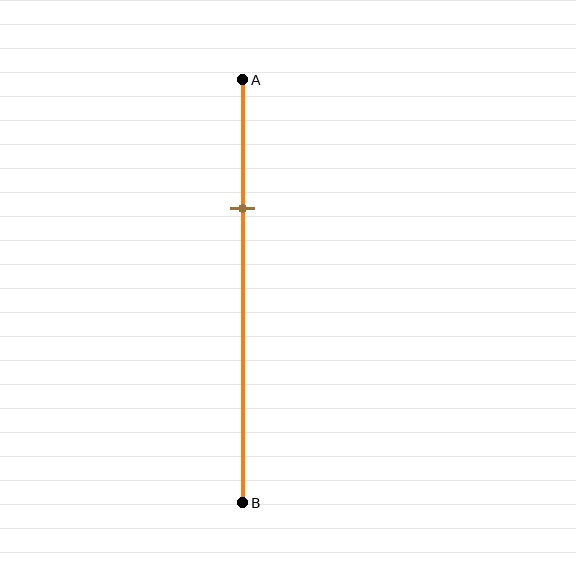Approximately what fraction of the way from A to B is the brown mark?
The brown mark is approximately 30% of the way from A to B.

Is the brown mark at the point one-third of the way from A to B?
Yes, the mark is approximately at the one-third point.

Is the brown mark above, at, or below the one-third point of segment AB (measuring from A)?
The brown mark is approximately at the one-third point of segment AB.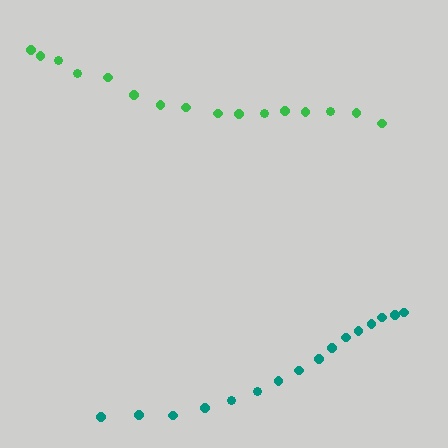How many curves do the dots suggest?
There are 2 distinct paths.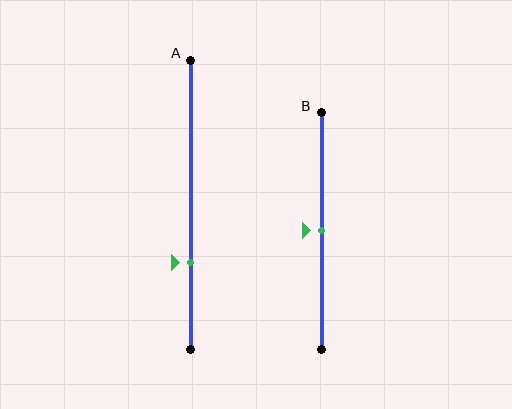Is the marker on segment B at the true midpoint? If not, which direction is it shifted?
Yes, the marker on segment B is at the true midpoint.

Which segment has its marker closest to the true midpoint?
Segment B has its marker closest to the true midpoint.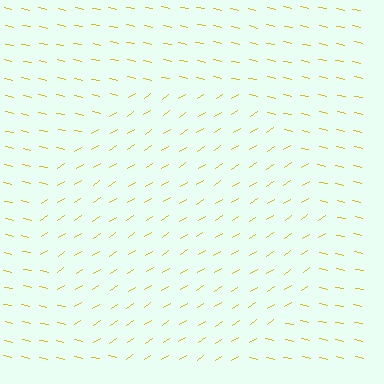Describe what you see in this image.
The image is filled with small yellow line segments. A circle region in the image has lines oriented differently from the surrounding lines, creating a visible texture boundary.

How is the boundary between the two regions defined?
The boundary is defined purely by a change in line orientation (approximately 45 degrees difference). All lines are the same color and thickness.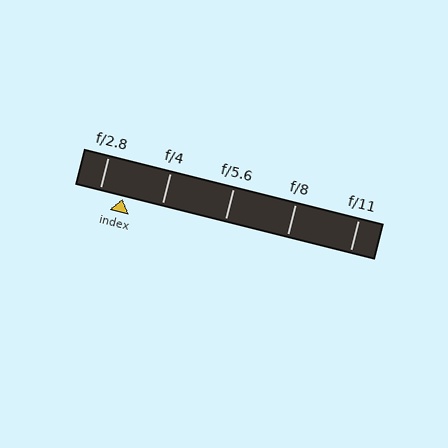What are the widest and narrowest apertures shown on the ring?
The widest aperture shown is f/2.8 and the narrowest is f/11.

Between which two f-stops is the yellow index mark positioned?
The index mark is between f/2.8 and f/4.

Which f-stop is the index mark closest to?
The index mark is closest to f/2.8.